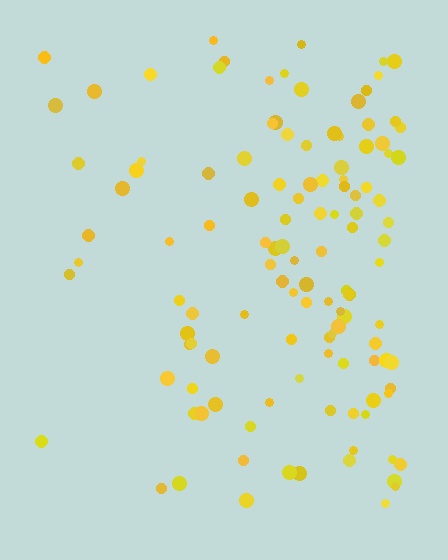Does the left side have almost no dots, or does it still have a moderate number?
Still a moderate number, just noticeably fewer than the right.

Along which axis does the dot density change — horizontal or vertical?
Horizontal.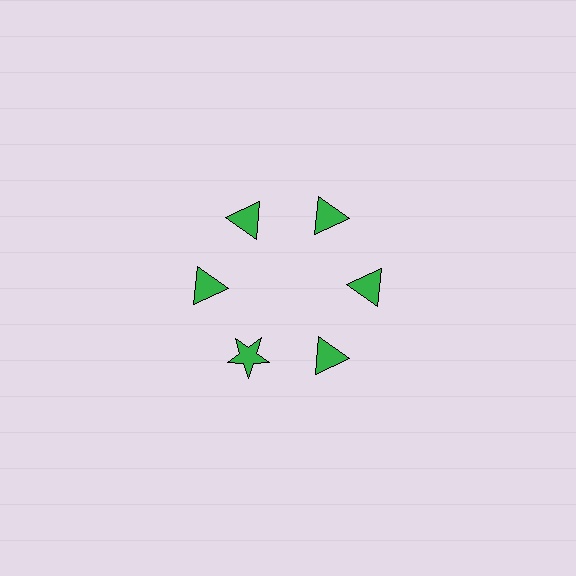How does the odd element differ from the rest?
It has a different shape: star instead of triangle.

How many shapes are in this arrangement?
There are 6 shapes arranged in a ring pattern.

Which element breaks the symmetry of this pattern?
The green star at roughly the 7 o'clock position breaks the symmetry. All other shapes are green triangles.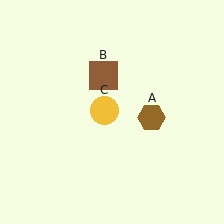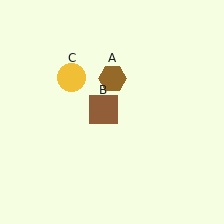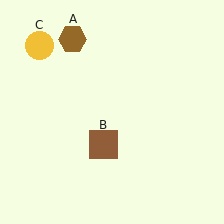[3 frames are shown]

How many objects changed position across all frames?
3 objects changed position: brown hexagon (object A), brown square (object B), yellow circle (object C).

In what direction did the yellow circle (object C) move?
The yellow circle (object C) moved up and to the left.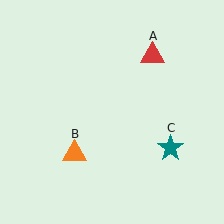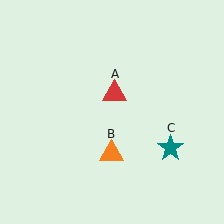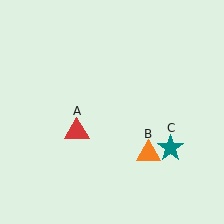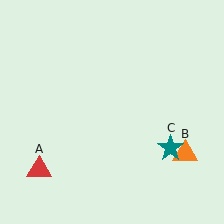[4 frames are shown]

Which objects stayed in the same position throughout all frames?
Teal star (object C) remained stationary.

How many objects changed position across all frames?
2 objects changed position: red triangle (object A), orange triangle (object B).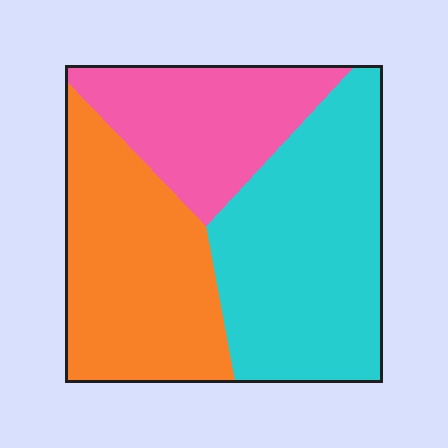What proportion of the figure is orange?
Orange covers 34% of the figure.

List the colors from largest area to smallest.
From largest to smallest: cyan, orange, pink.